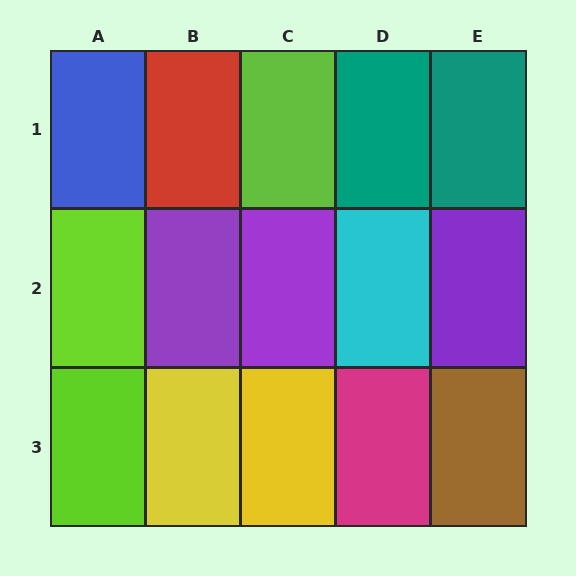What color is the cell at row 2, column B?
Purple.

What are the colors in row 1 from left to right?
Blue, red, lime, teal, teal.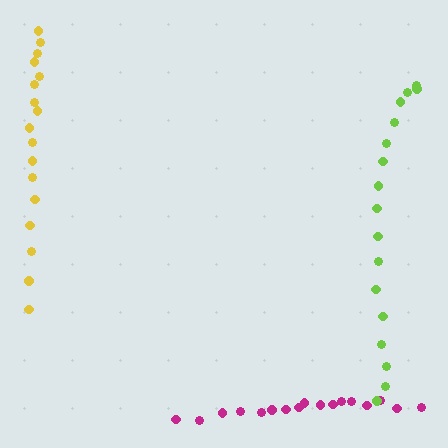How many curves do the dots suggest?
There are 3 distinct paths.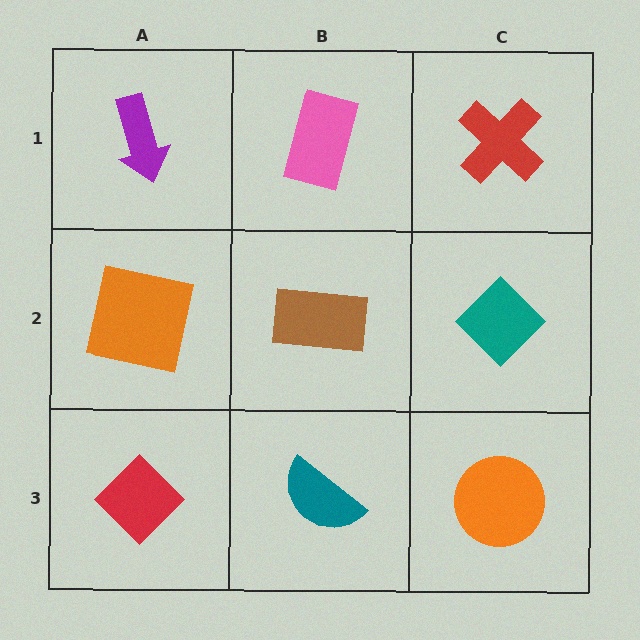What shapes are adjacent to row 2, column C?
A red cross (row 1, column C), an orange circle (row 3, column C), a brown rectangle (row 2, column B).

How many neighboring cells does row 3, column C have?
2.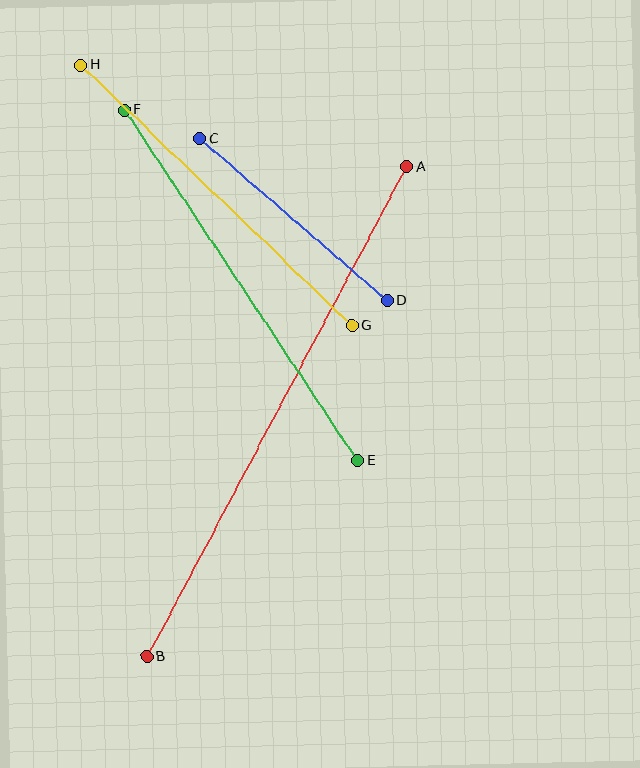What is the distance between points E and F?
The distance is approximately 421 pixels.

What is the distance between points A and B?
The distance is approximately 555 pixels.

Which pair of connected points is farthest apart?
Points A and B are farthest apart.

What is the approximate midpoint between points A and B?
The midpoint is at approximately (277, 412) pixels.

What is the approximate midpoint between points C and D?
The midpoint is at approximately (294, 220) pixels.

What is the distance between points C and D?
The distance is approximately 248 pixels.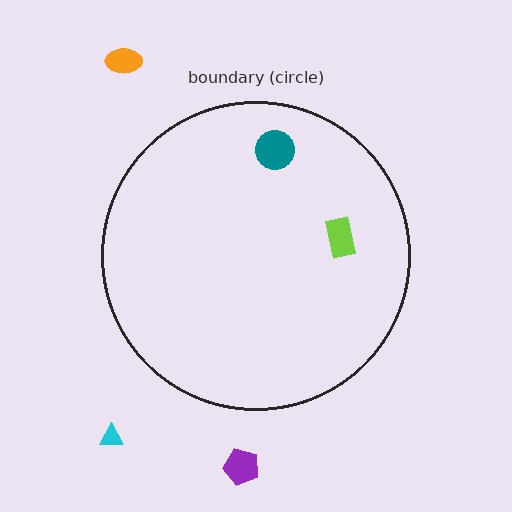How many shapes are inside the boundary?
2 inside, 3 outside.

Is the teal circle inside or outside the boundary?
Inside.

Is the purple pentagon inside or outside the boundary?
Outside.